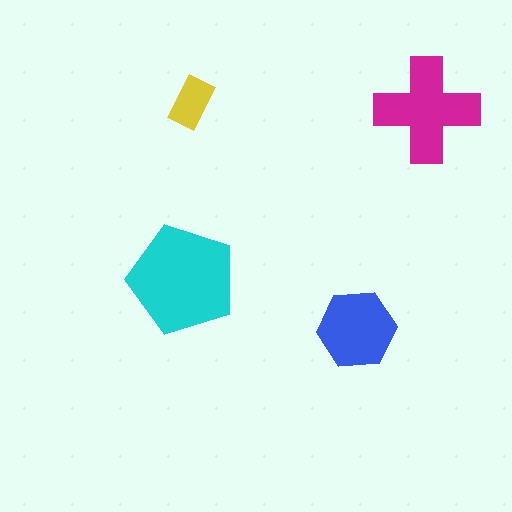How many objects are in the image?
There are 4 objects in the image.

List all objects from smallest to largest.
The yellow rectangle, the blue hexagon, the magenta cross, the cyan pentagon.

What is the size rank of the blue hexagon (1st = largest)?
3rd.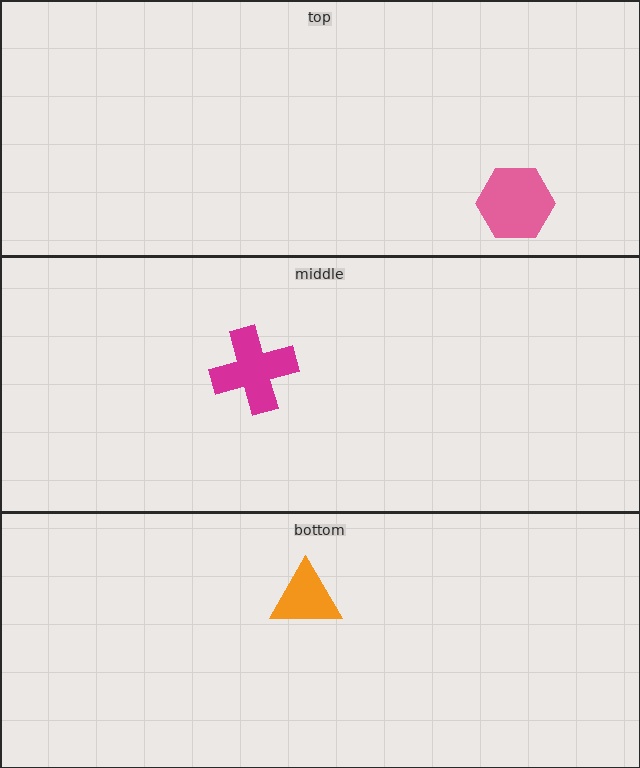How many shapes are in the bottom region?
1.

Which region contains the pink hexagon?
The top region.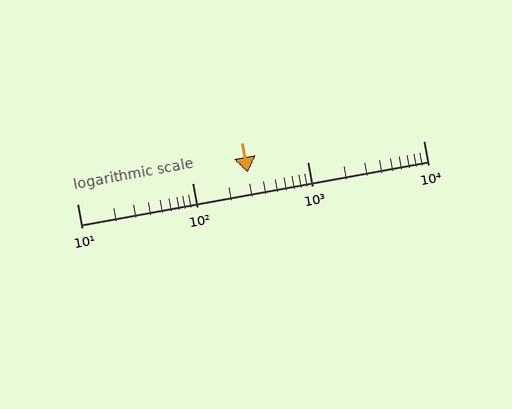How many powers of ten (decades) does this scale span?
The scale spans 3 decades, from 10 to 10000.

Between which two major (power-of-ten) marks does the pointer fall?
The pointer is between 100 and 1000.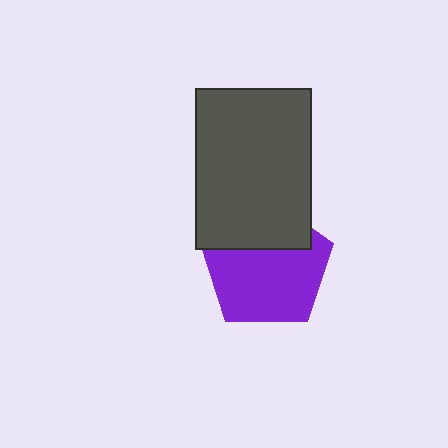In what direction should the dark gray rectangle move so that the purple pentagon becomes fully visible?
The dark gray rectangle should move up. That is the shortest direction to clear the overlap and leave the purple pentagon fully visible.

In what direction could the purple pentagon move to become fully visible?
The purple pentagon could move down. That would shift it out from behind the dark gray rectangle entirely.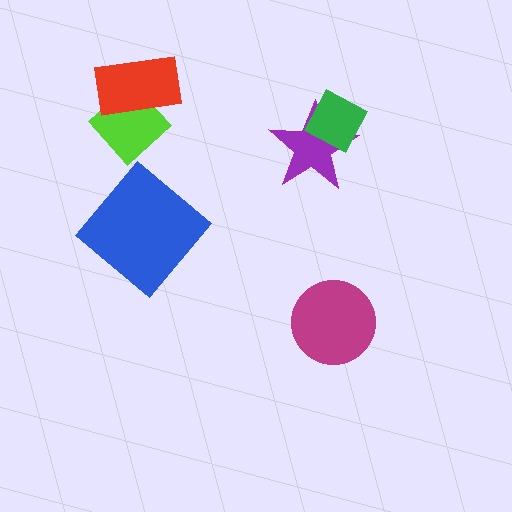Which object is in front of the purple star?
The green diamond is in front of the purple star.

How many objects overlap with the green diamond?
1 object overlaps with the green diamond.